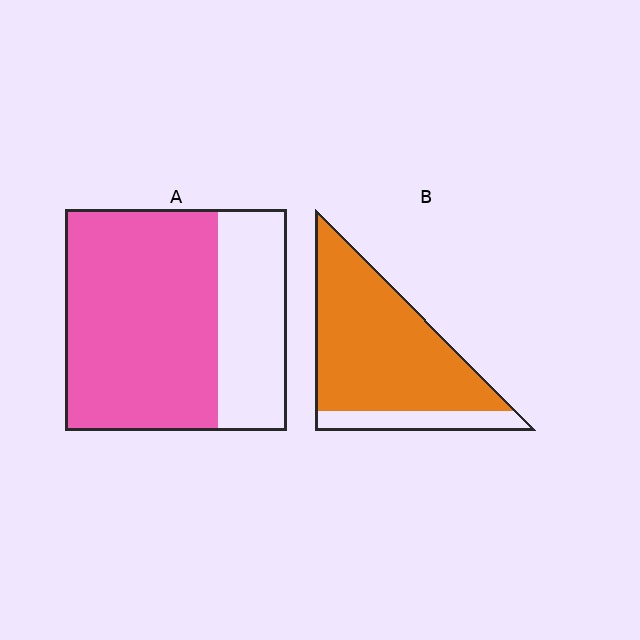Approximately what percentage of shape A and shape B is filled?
A is approximately 70% and B is approximately 85%.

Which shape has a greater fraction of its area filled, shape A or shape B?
Shape B.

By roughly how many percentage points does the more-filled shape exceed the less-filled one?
By roughly 15 percentage points (B over A).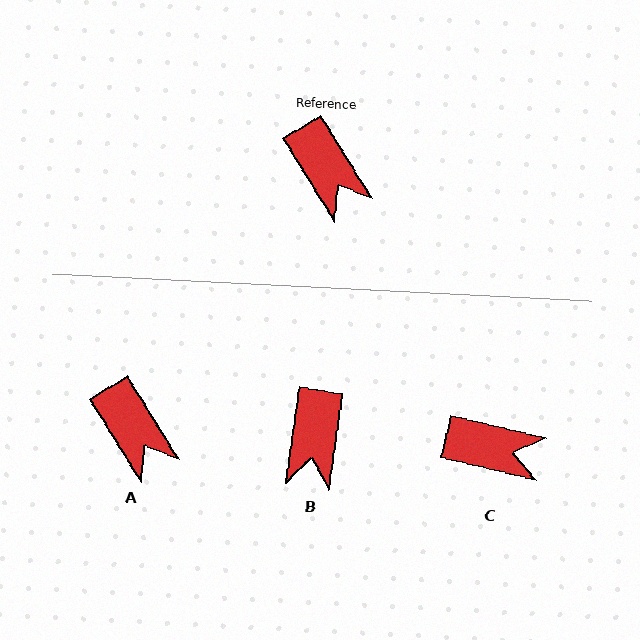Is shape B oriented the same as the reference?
No, it is off by about 40 degrees.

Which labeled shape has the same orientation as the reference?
A.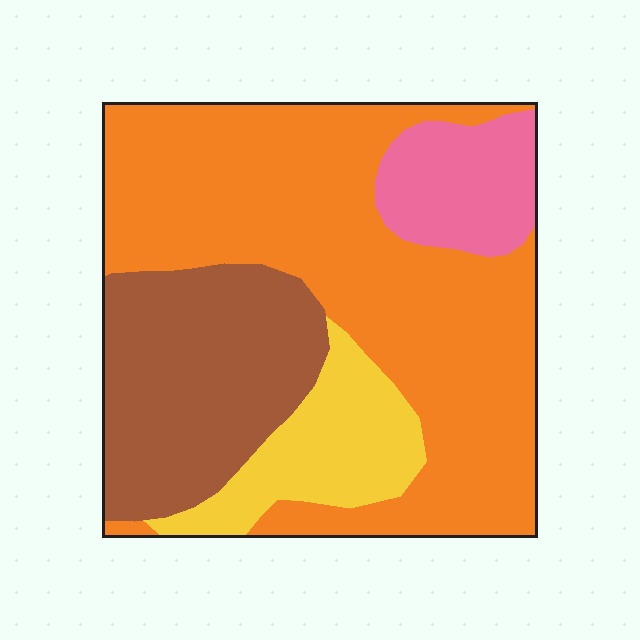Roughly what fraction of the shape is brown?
Brown covers around 25% of the shape.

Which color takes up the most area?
Orange, at roughly 55%.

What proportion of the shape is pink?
Pink takes up less than a quarter of the shape.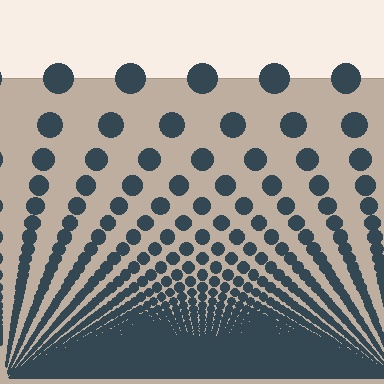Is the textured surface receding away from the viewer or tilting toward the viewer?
The surface appears to tilt toward the viewer. Texture elements get larger and sparser toward the top.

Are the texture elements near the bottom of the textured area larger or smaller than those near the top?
Smaller. The gradient is inverted — elements near the bottom are smaller and denser.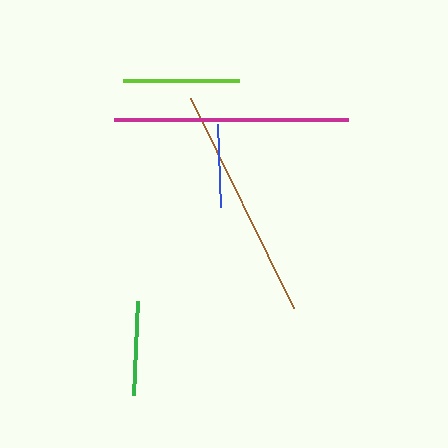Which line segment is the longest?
The magenta line is the longest at approximately 235 pixels.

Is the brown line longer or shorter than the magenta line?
The magenta line is longer than the brown line.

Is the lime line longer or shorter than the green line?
The lime line is longer than the green line.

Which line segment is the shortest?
The blue line is the shortest at approximately 83 pixels.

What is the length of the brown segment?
The brown segment is approximately 235 pixels long.